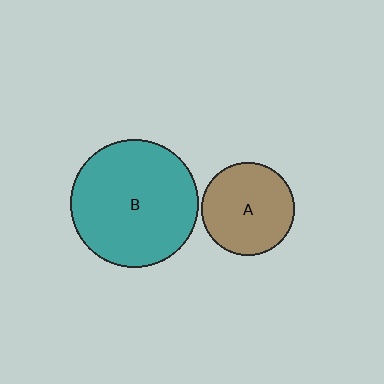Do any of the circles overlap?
No, none of the circles overlap.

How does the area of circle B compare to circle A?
Approximately 1.9 times.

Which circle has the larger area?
Circle B (teal).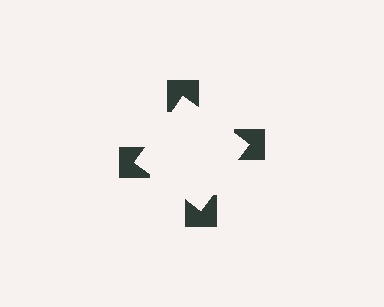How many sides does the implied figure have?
4 sides.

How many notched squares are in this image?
There are 4 — one at each vertex of the illusory square.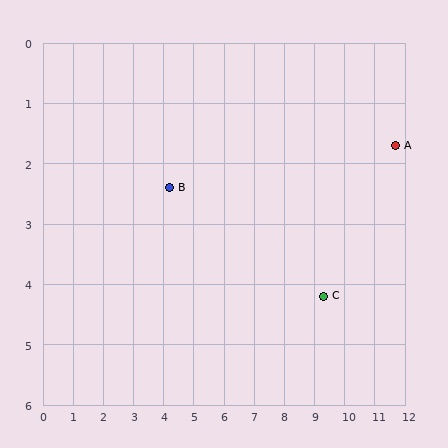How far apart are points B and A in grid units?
Points B and A are about 7.5 grid units apart.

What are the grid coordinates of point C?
Point C is at approximately (9.3, 4.2).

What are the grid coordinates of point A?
Point A is at approximately (11.7, 1.7).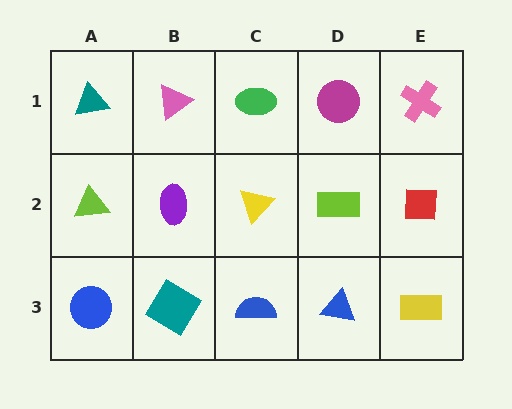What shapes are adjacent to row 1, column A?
A lime triangle (row 2, column A), a pink triangle (row 1, column B).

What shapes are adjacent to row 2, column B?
A pink triangle (row 1, column B), a teal diamond (row 3, column B), a lime triangle (row 2, column A), a yellow triangle (row 2, column C).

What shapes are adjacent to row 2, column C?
A green ellipse (row 1, column C), a blue semicircle (row 3, column C), a purple ellipse (row 2, column B), a lime rectangle (row 2, column D).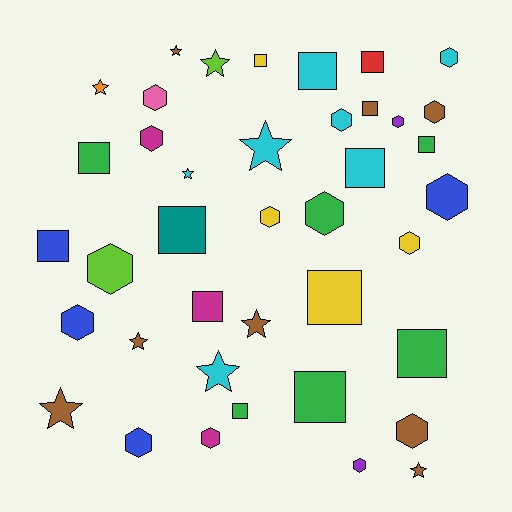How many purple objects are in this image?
There are 2 purple objects.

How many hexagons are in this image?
There are 16 hexagons.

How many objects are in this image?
There are 40 objects.